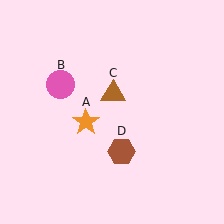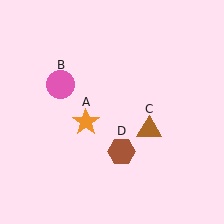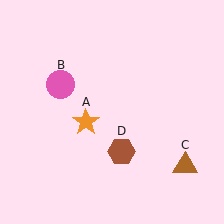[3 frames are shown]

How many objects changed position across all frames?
1 object changed position: brown triangle (object C).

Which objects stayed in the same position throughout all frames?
Orange star (object A) and pink circle (object B) and brown hexagon (object D) remained stationary.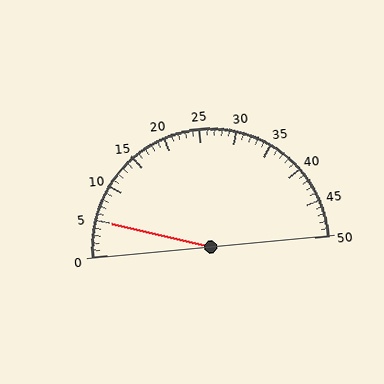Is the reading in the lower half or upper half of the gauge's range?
The reading is in the lower half of the range (0 to 50).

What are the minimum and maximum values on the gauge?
The gauge ranges from 0 to 50.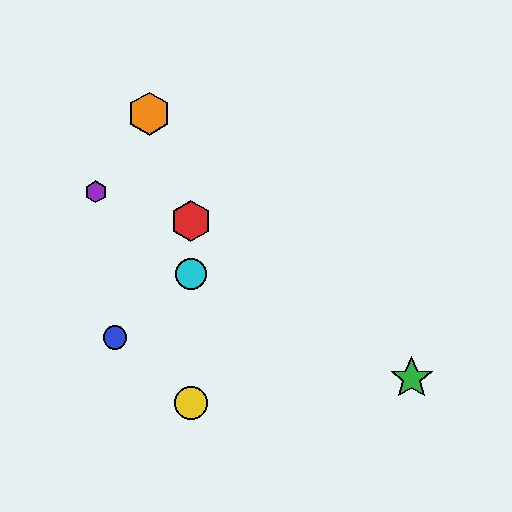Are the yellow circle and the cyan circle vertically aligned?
Yes, both are at x≈191.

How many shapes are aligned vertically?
3 shapes (the red hexagon, the yellow circle, the cyan circle) are aligned vertically.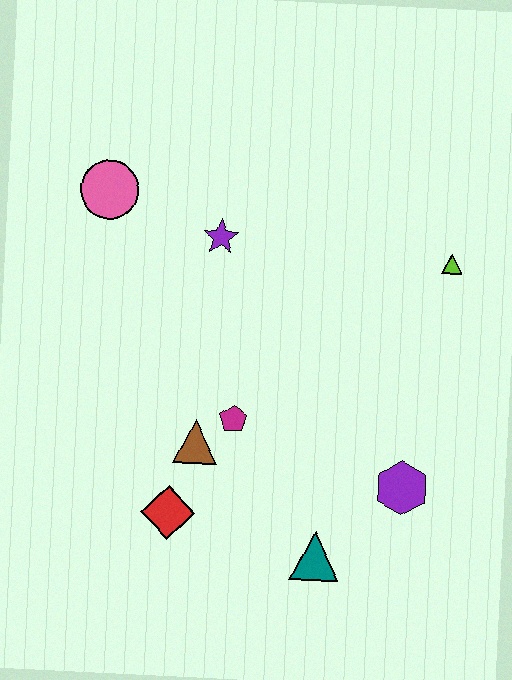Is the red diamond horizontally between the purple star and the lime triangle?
No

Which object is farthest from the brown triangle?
The lime triangle is farthest from the brown triangle.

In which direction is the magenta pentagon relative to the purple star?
The magenta pentagon is below the purple star.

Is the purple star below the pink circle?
Yes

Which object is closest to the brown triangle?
The magenta pentagon is closest to the brown triangle.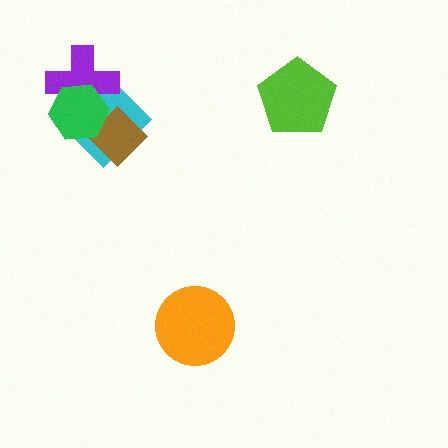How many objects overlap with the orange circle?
0 objects overlap with the orange circle.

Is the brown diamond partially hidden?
Yes, it is partially covered by another shape.